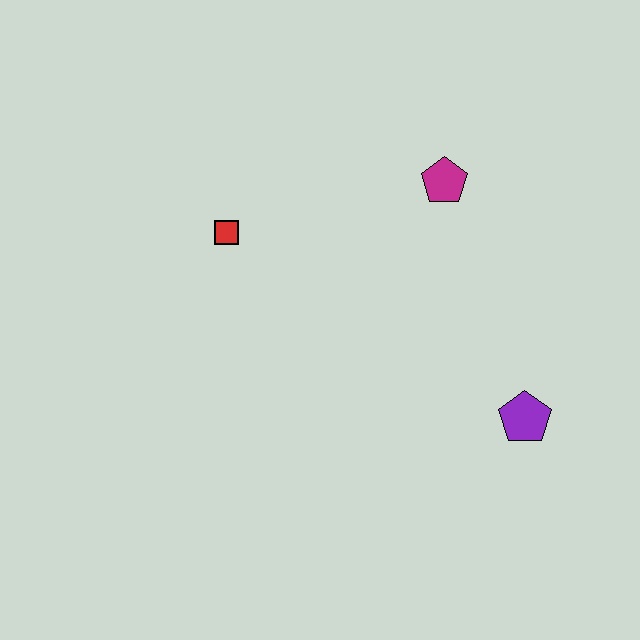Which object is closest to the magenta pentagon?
The red square is closest to the magenta pentagon.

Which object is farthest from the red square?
The purple pentagon is farthest from the red square.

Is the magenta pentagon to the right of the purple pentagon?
No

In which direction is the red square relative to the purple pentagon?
The red square is to the left of the purple pentagon.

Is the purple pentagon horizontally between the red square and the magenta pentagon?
No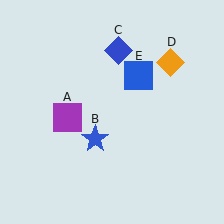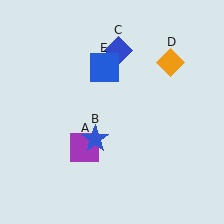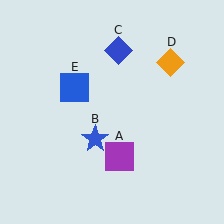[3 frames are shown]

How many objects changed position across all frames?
2 objects changed position: purple square (object A), blue square (object E).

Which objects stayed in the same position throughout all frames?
Blue star (object B) and blue diamond (object C) and orange diamond (object D) remained stationary.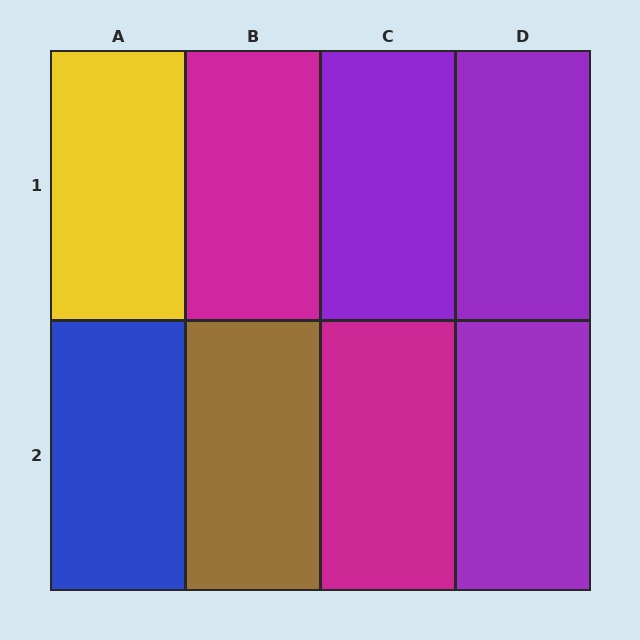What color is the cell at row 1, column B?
Magenta.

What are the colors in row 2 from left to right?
Blue, brown, magenta, purple.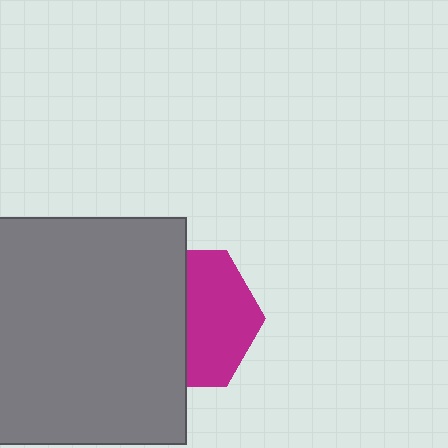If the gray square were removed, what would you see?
You would see the complete magenta hexagon.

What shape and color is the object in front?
The object in front is a gray square.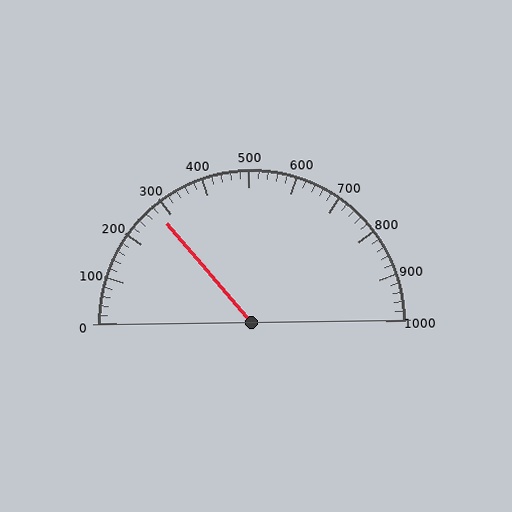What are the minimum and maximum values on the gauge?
The gauge ranges from 0 to 1000.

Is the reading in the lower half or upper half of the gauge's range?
The reading is in the lower half of the range (0 to 1000).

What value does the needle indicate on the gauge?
The needle indicates approximately 280.